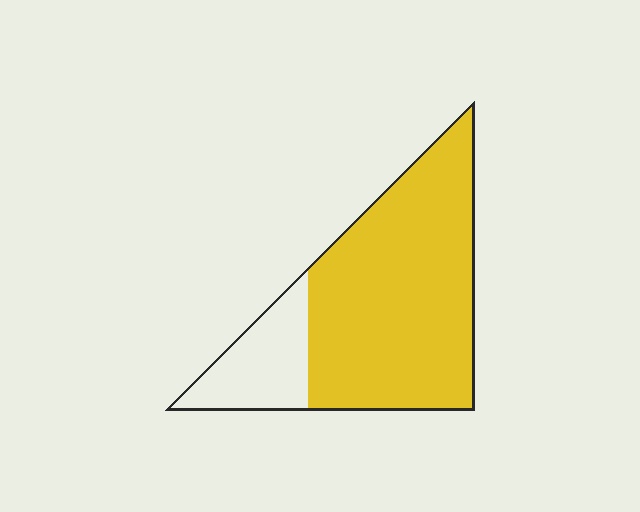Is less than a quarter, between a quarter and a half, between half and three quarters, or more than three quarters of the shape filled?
More than three quarters.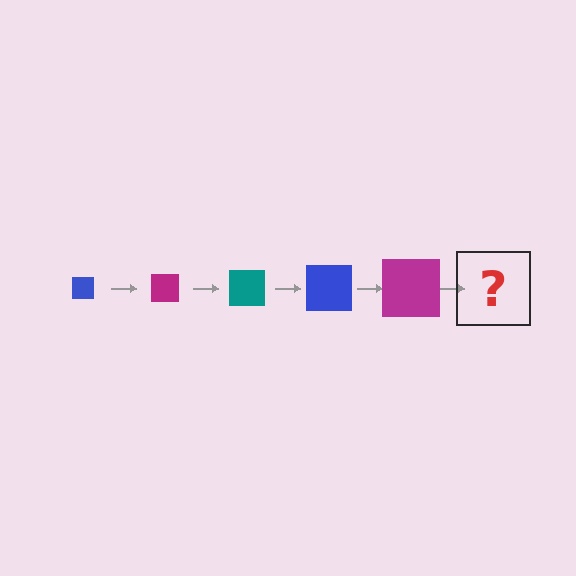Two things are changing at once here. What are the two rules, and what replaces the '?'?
The two rules are that the square grows larger each step and the color cycles through blue, magenta, and teal. The '?' should be a teal square, larger than the previous one.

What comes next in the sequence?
The next element should be a teal square, larger than the previous one.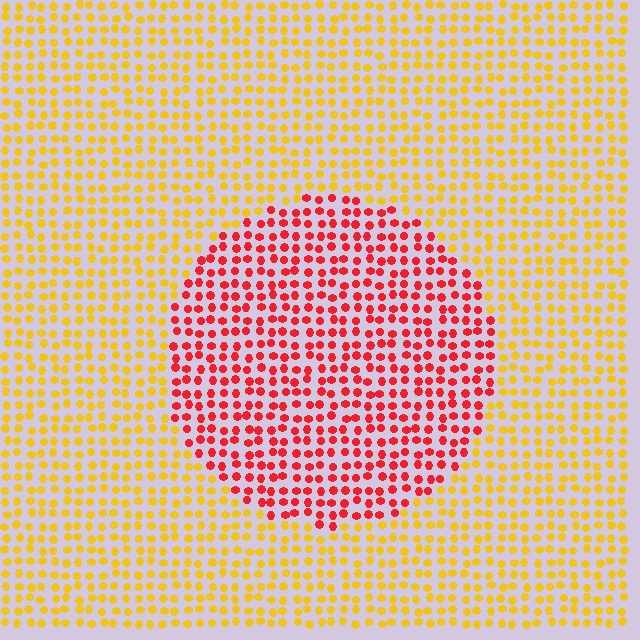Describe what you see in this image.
The image is filled with small yellow elements in a uniform arrangement. A circle-shaped region is visible where the elements are tinted to a slightly different hue, forming a subtle color boundary.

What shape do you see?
I see a circle.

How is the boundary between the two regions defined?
The boundary is defined purely by a slight shift in hue (about 52 degrees). Spacing, size, and orientation are identical on both sides.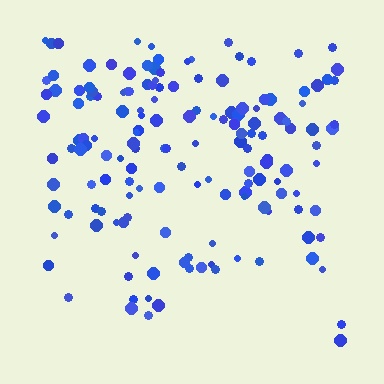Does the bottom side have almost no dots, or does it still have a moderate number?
Still a moderate number, just noticeably fewer than the top.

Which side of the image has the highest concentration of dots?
The top.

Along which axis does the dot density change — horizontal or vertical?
Vertical.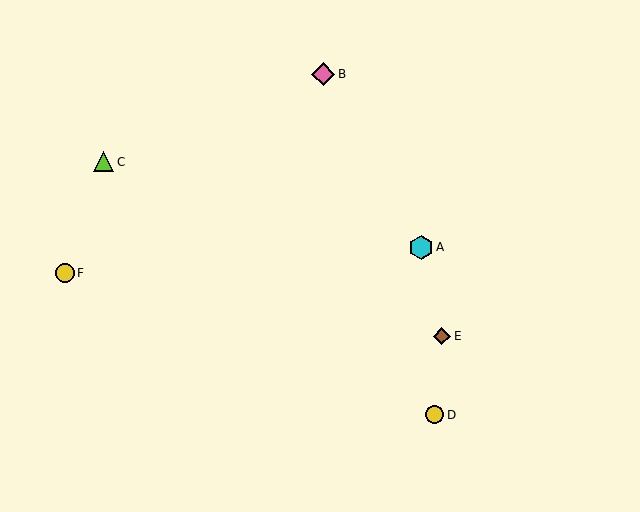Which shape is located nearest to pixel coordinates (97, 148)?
The lime triangle (labeled C) at (104, 162) is nearest to that location.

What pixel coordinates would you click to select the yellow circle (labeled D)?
Click at (434, 415) to select the yellow circle D.